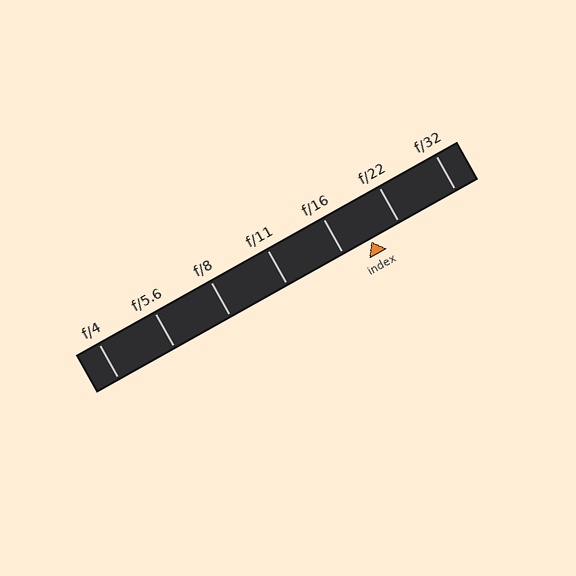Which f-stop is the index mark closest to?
The index mark is closest to f/16.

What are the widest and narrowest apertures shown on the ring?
The widest aperture shown is f/4 and the narrowest is f/32.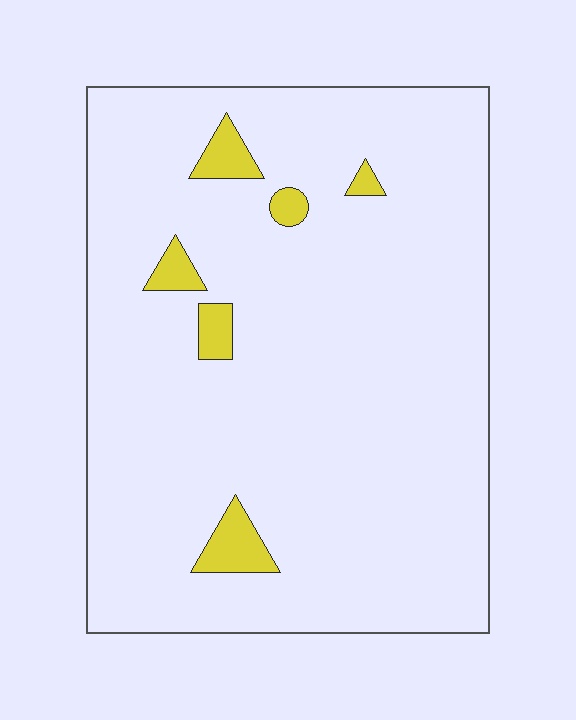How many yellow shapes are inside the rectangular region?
6.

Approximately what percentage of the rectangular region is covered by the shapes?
Approximately 5%.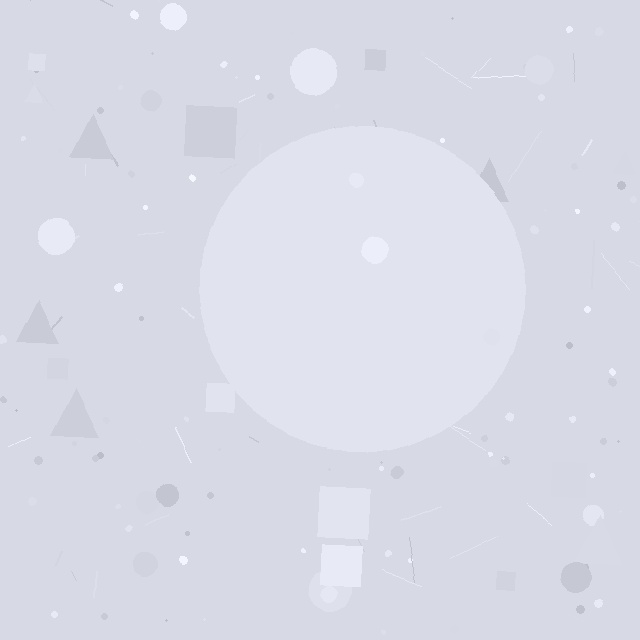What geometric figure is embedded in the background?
A circle is embedded in the background.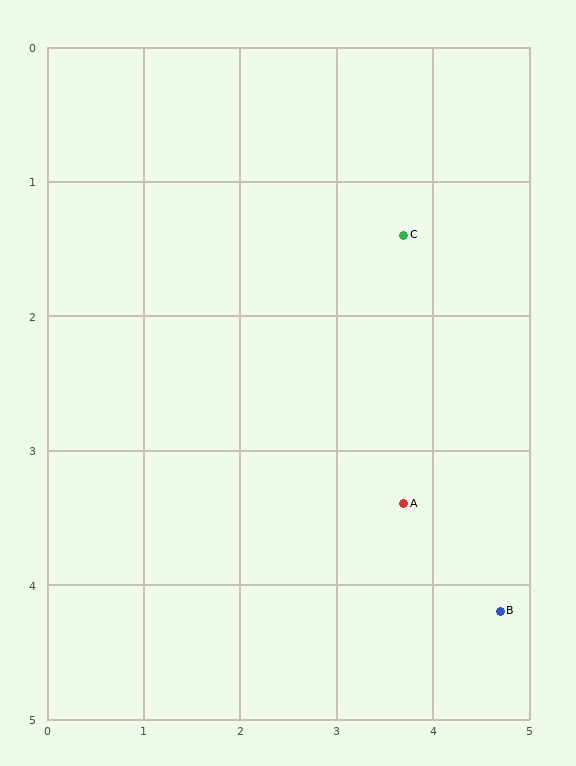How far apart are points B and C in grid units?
Points B and C are about 3.0 grid units apart.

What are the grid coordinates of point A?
Point A is at approximately (3.7, 3.4).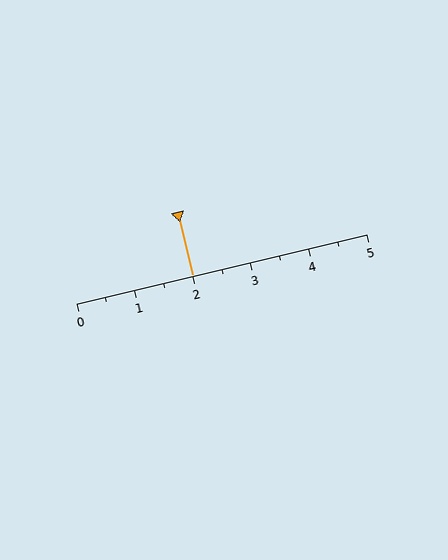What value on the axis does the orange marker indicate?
The marker indicates approximately 2.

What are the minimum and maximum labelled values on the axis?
The axis runs from 0 to 5.